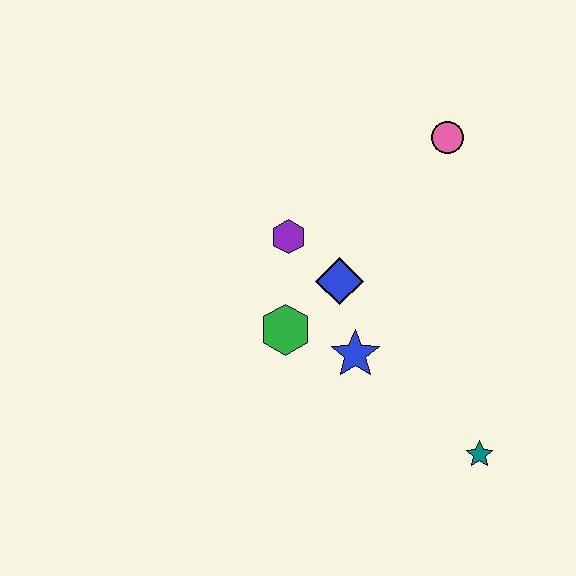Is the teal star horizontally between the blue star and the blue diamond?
No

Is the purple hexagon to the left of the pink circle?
Yes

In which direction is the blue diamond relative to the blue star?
The blue diamond is above the blue star.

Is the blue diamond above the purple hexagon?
No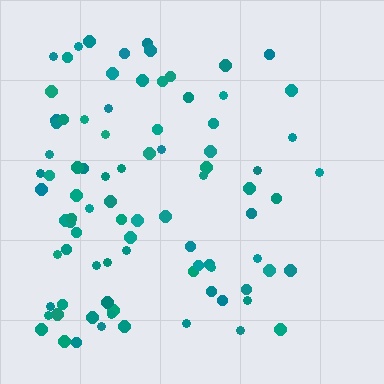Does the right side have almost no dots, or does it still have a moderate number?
Still a moderate number, just noticeably fewer than the left.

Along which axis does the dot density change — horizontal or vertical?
Horizontal.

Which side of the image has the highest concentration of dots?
The left.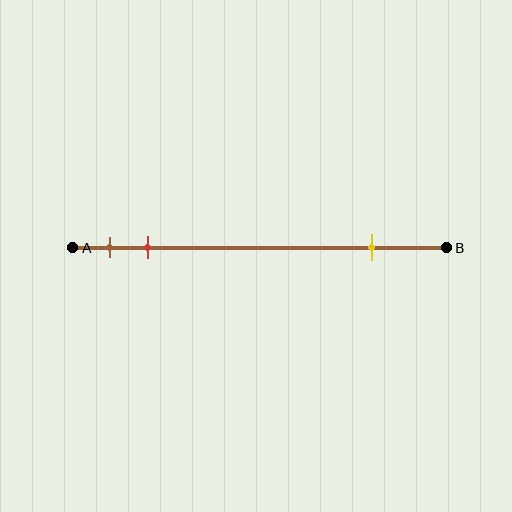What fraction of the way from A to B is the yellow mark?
The yellow mark is approximately 80% (0.8) of the way from A to B.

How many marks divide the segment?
There are 3 marks dividing the segment.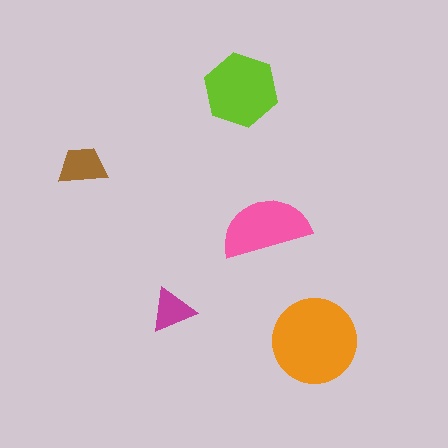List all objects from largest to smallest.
The orange circle, the lime hexagon, the pink semicircle, the brown trapezoid, the magenta triangle.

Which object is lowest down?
The orange circle is bottommost.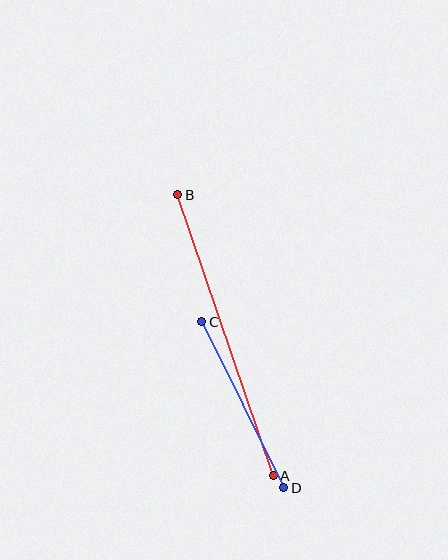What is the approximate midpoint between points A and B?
The midpoint is at approximately (226, 335) pixels.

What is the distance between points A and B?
The distance is approximately 297 pixels.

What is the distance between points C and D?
The distance is approximately 185 pixels.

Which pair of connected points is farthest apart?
Points A and B are farthest apart.